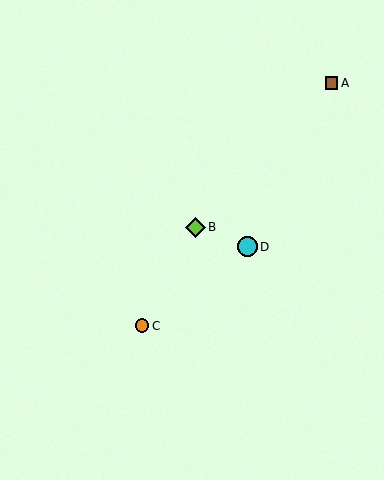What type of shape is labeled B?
Shape B is a lime diamond.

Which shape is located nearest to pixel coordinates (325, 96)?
The brown square (labeled A) at (331, 83) is nearest to that location.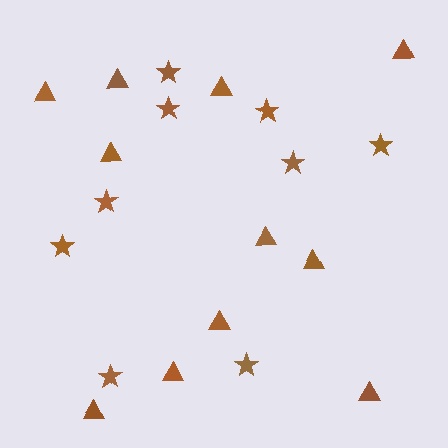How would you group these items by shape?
There are 2 groups: one group of stars (9) and one group of triangles (11).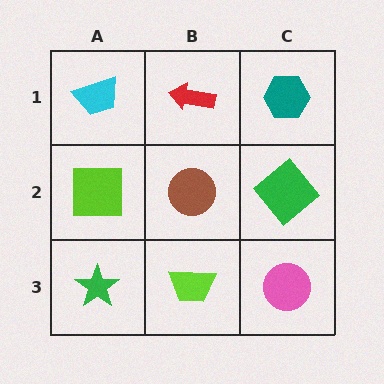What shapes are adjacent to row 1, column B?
A brown circle (row 2, column B), a cyan trapezoid (row 1, column A), a teal hexagon (row 1, column C).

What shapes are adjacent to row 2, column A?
A cyan trapezoid (row 1, column A), a green star (row 3, column A), a brown circle (row 2, column B).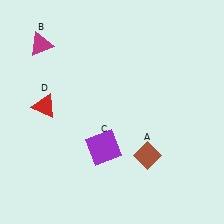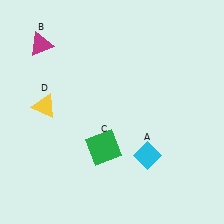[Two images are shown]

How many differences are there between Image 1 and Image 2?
There are 3 differences between the two images.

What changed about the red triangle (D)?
In Image 1, D is red. In Image 2, it changed to yellow.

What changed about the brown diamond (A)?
In Image 1, A is brown. In Image 2, it changed to cyan.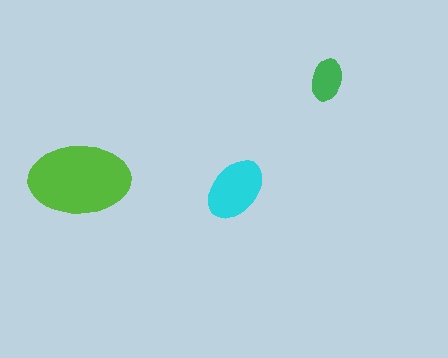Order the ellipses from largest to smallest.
the lime one, the cyan one, the green one.